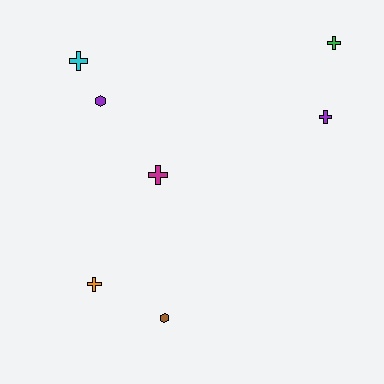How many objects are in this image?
There are 7 objects.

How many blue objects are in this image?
There are no blue objects.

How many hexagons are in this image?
There are 2 hexagons.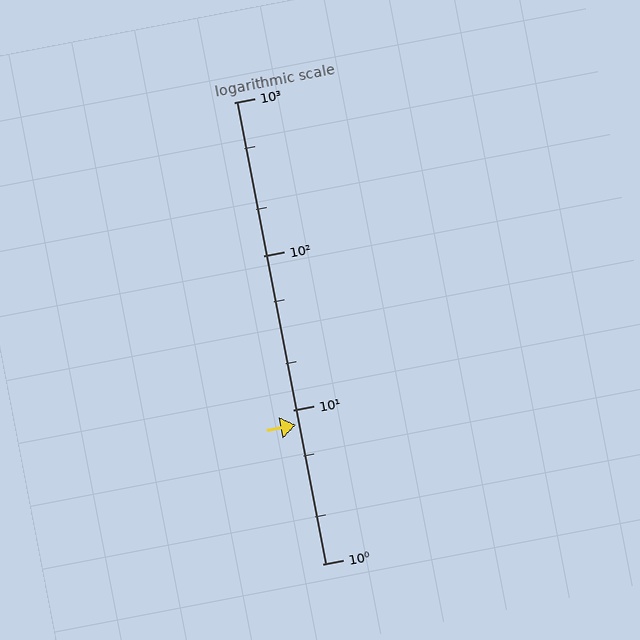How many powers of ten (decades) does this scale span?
The scale spans 3 decades, from 1 to 1000.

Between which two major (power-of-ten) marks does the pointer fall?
The pointer is between 1 and 10.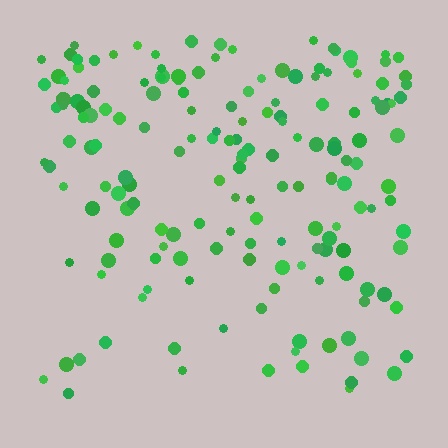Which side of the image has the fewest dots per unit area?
The bottom.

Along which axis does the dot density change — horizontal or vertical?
Vertical.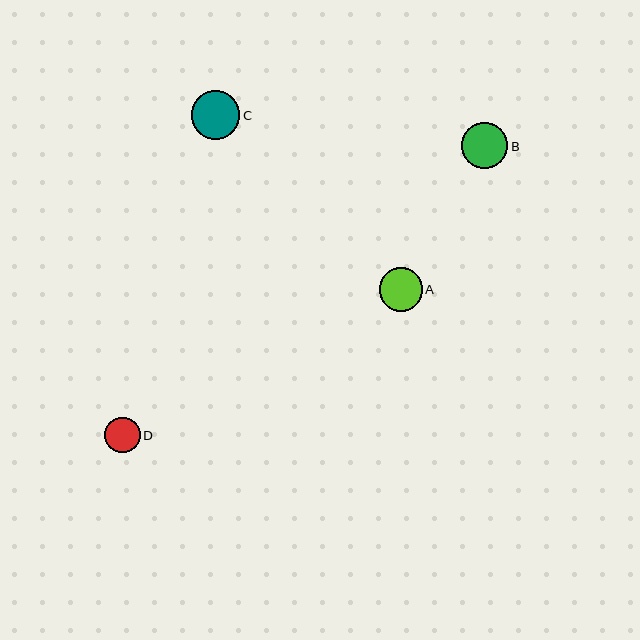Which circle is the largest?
Circle C is the largest with a size of approximately 49 pixels.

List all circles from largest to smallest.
From largest to smallest: C, B, A, D.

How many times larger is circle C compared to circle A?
Circle C is approximately 1.1 times the size of circle A.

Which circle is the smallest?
Circle D is the smallest with a size of approximately 35 pixels.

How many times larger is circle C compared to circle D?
Circle C is approximately 1.4 times the size of circle D.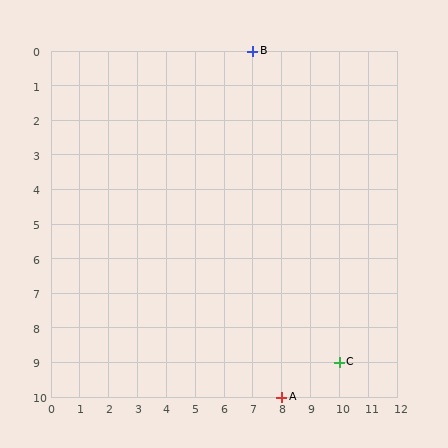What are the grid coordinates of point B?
Point B is at grid coordinates (7, 0).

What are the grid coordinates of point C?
Point C is at grid coordinates (10, 9).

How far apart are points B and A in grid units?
Points B and A are 1 column and 10 rows apart (about 10.0 grid units diagonally).